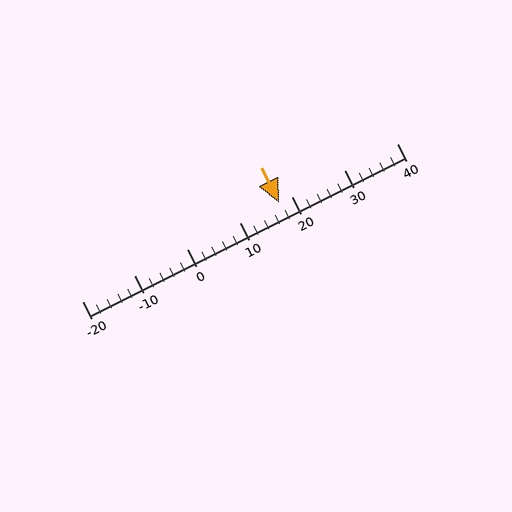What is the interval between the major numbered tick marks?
The major tick marks are spaced 10 units apart.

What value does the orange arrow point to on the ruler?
The orange arrow points to approximately 18.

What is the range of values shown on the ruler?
The ruler shows values from -20 to 40.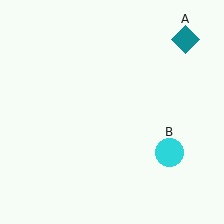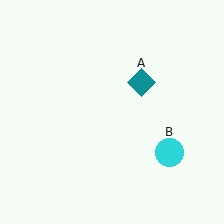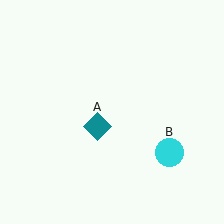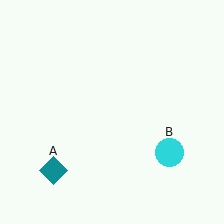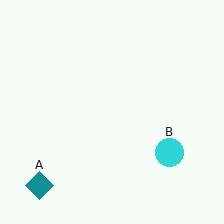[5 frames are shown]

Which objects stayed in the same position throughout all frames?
Cyan circle (object B) remained stationary.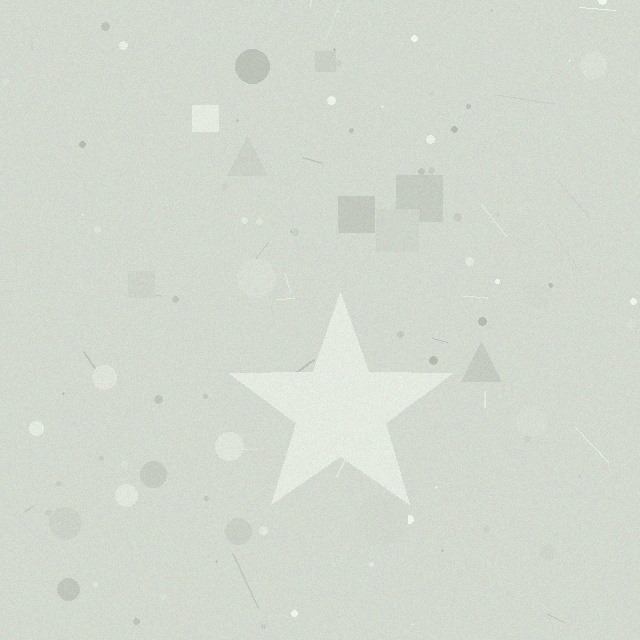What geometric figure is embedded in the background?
A star is embedded in the background.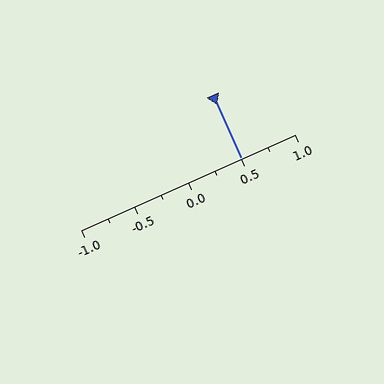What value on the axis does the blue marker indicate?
The marker indicates approximately 0.5.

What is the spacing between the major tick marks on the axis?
The major ticks are spaced 0.5 apart.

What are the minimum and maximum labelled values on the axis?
The axis runs from -1.0 to 1.0.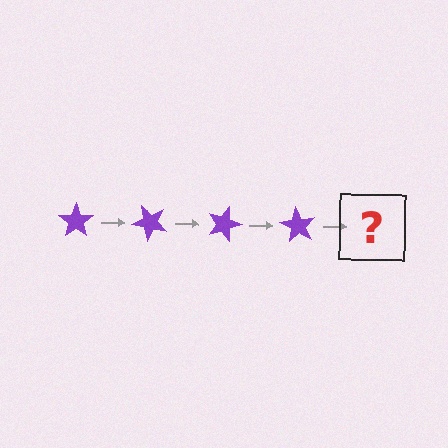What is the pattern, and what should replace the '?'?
The pattern is that the star rotates 45 degrees each step. The '?' should be a purple star rotated 180 degrees.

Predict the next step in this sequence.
The next step is a purple star rotated 180 degrees.